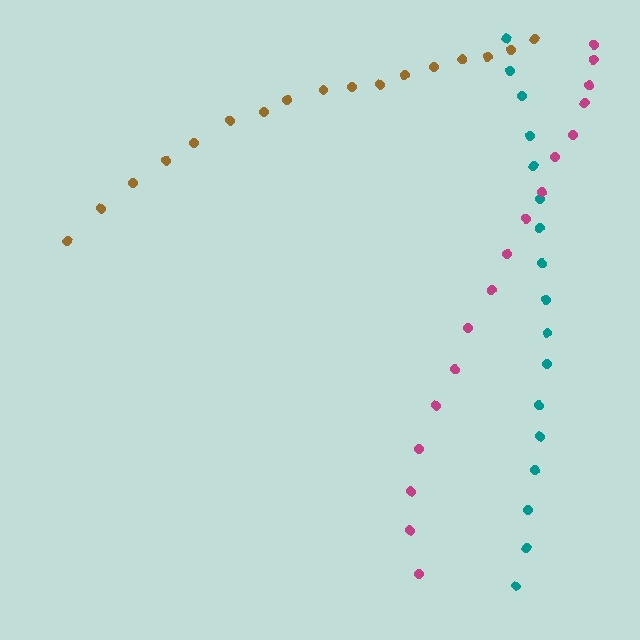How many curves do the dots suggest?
There are 3 distinct paths.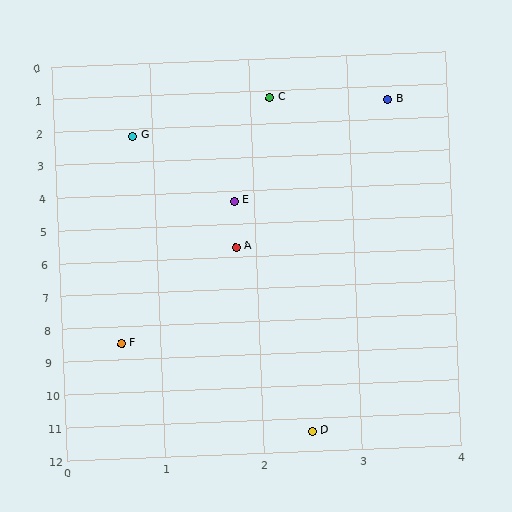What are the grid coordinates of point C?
Point C is at approximately (2.2, 1.2).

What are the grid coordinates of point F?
Point F is at approximately (0.6, 8.5).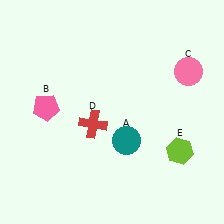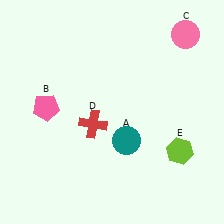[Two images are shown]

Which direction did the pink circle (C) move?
The pink circle (C) moved up.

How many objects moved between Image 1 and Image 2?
1 object moved between the two images.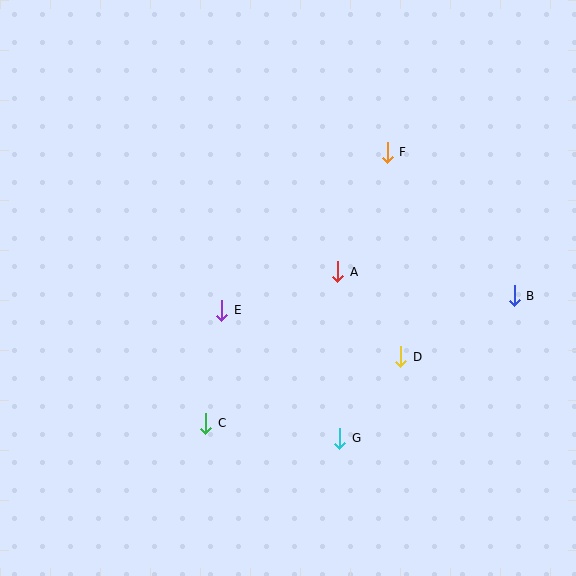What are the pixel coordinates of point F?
Point F is at (387, 152).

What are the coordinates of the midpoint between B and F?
The midpoint between B and F is at (451, 224).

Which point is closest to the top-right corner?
Point F is closest to the top-right corner.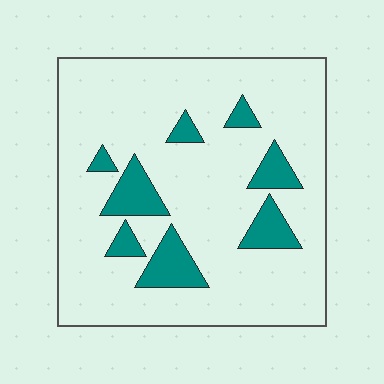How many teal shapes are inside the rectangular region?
8.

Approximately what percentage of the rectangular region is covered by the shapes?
Approximately 15%.